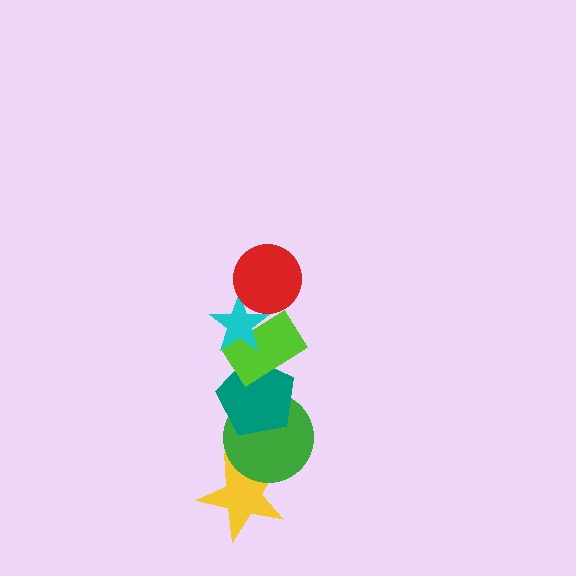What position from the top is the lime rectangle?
The lime rectangle is 3rd from the top.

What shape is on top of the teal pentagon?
The lime rectangle is on top of the teal pentagon.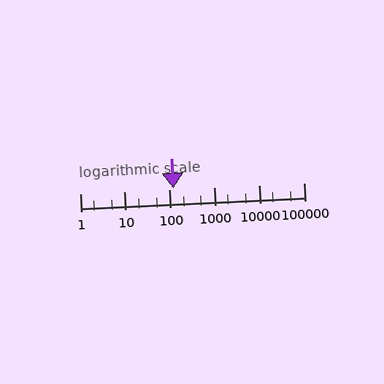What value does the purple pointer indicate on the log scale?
The pointer indicates approximately 120.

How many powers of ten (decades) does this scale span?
The scale spans 5 decades, from 1 to 100000.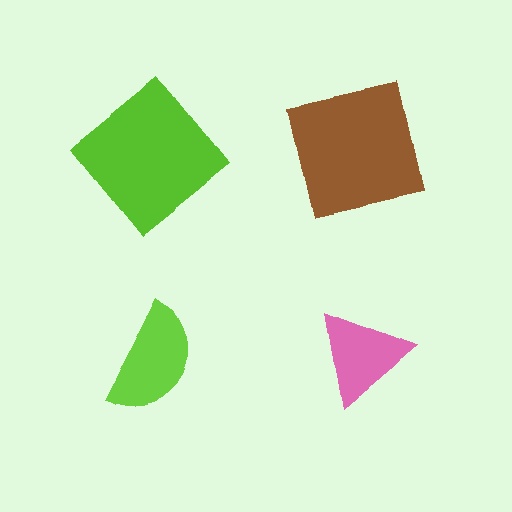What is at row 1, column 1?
A lime diamond.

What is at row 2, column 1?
A lime semicircle.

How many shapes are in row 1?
2 shapes.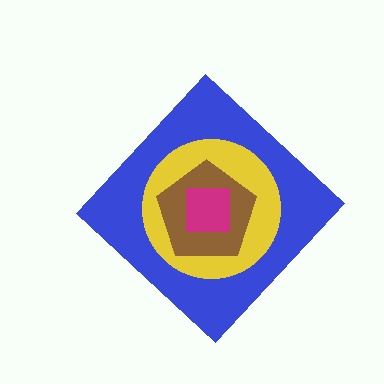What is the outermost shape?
The blue diamond.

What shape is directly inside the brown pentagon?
The magenta square.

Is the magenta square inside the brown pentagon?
Yes.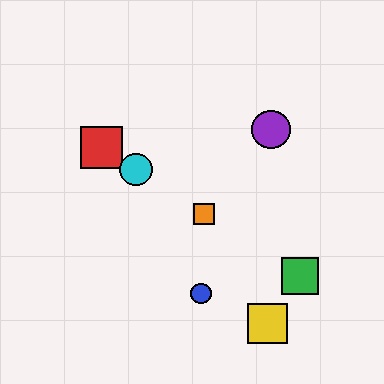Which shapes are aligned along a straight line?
The red square, the green square, the orange square, the cyan circle are aligned along a straight line.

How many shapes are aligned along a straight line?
4 shapes (the red square, the green square, the orange square, the cyan circle) are aligned along a straight line.